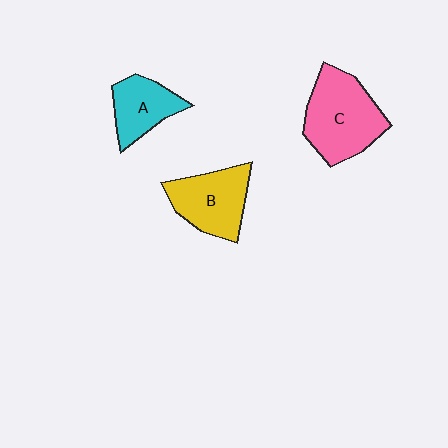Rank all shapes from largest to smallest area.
From largest to smallest: C (pink), B (yellow), A (cyan).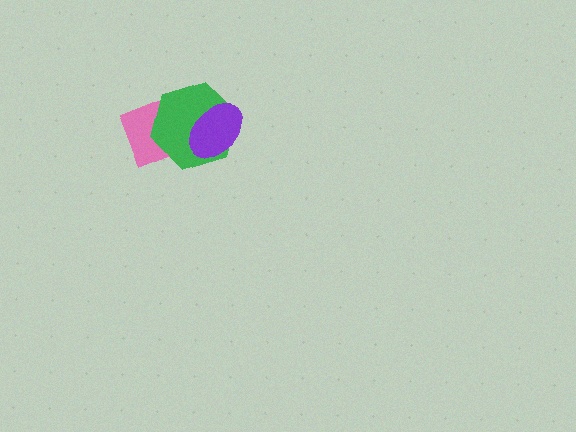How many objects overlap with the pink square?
1 object overlaps with the pink square.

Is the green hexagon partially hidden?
Yes, it is partially covered by another shape.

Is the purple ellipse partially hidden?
No, no other shape covers it.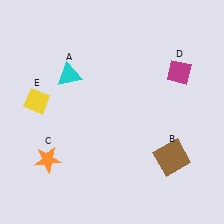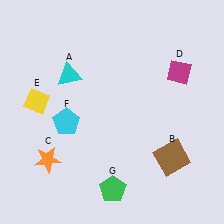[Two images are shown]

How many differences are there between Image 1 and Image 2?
There are 2 differences between the two images.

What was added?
A cyan pentagon (F), a green pentagon (G) were added in Image 2.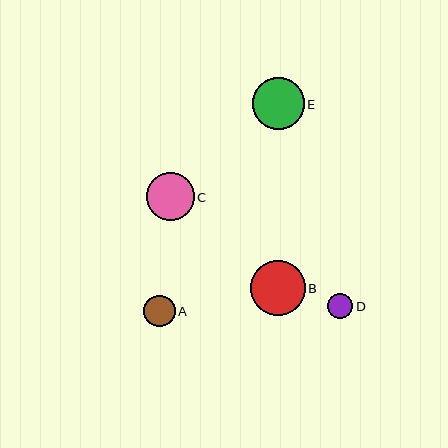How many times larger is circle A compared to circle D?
Circle A is approximately 1.3 times the size of circle D.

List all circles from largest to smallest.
From largest to smallest: B, E, C, A, D.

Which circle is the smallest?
Circle D is the smallest with a size of approximately 25 pixels.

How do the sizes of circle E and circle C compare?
Circle E and circle C are approximately the same size.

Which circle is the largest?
Circle B is the largest with a size of approximately 55 pixels.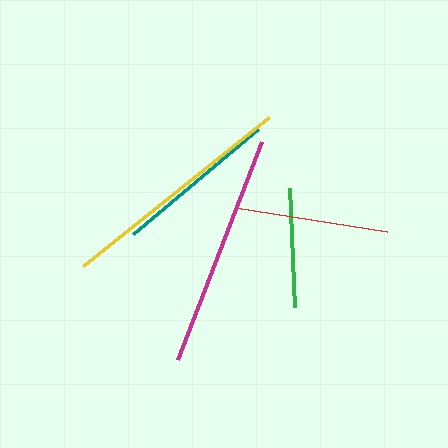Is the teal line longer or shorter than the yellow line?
The yellow line is longer than the teal line.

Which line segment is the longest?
The yellow line is the longest at approximately 239 pixels.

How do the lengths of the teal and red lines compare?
The teal and red lines are approximately the same length.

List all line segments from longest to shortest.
From longest to shortest: yellow, magenta, teal, red, green.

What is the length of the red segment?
The red segment is approximately 154 pixels long.